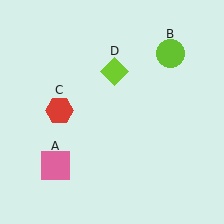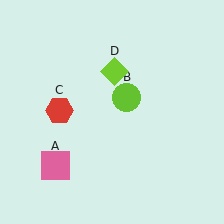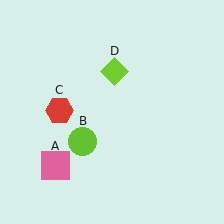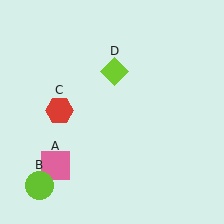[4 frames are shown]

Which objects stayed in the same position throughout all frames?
Pink square (object A) and red hexagon (object C) and lime diamond (object D) remained stationary.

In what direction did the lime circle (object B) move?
The lime circle (object B) moved down and to the left.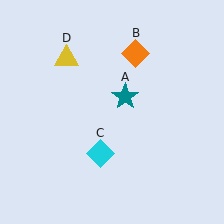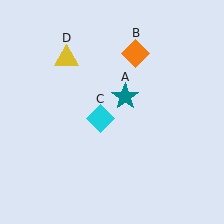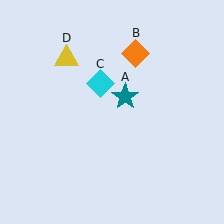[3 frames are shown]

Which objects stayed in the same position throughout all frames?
Teal star (object A) and orange diamond (object B) and yellow triangle (object D) remained stationary.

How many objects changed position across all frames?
1 object changed position: cyan diamond (object C).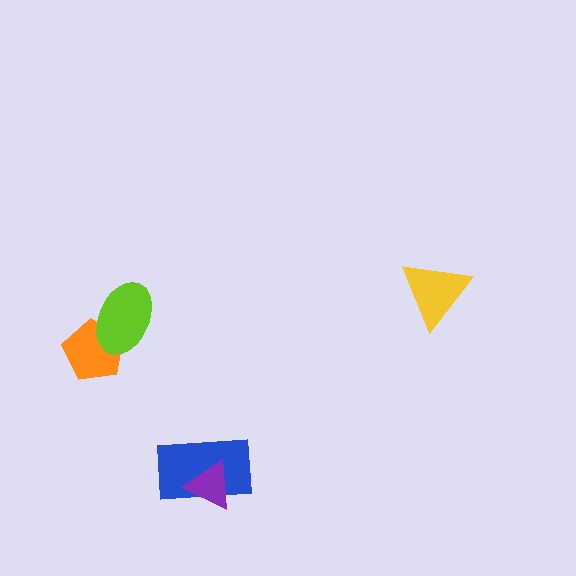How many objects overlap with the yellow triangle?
0 objects overlap with the yellow triangle.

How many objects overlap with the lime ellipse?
1 object overlaps with the lime ellipse.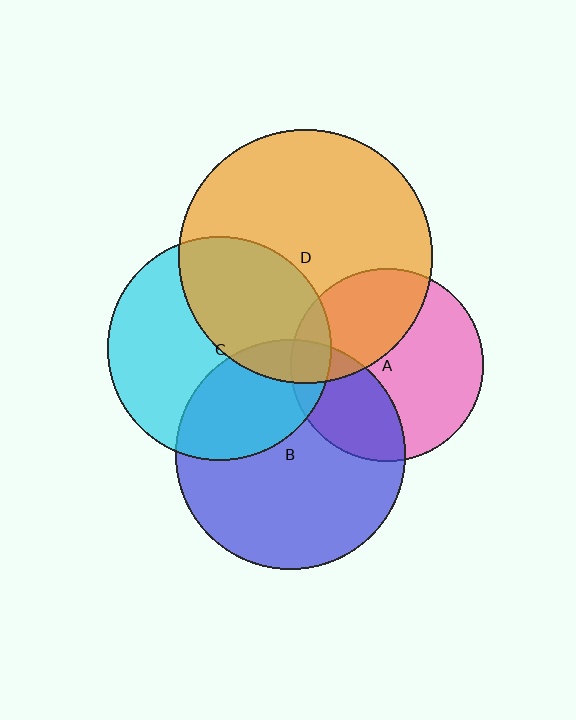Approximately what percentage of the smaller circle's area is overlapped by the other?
Approximately 35%.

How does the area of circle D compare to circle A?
Approximately 1.7 times.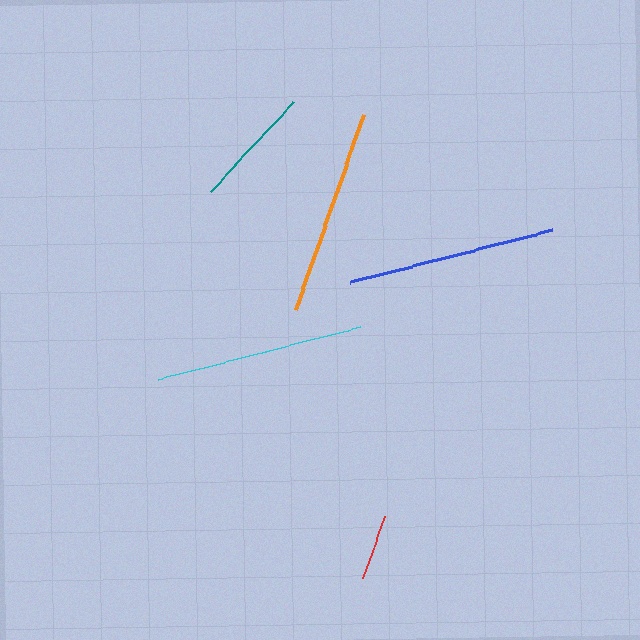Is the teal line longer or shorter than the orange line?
The orange line is longer than the teal line.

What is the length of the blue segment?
The blue segment is approximately 208 pixels long.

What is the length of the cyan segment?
The cyan segment is approximately 209 pixels long.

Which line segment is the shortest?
The red line is the shortest at approximately 66 pixels.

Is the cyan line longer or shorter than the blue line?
The cyan line is longer than the blue line.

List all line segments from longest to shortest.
From longest to shortest: cyan, blue, orange, teal, red.